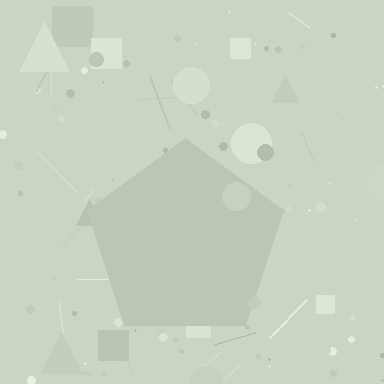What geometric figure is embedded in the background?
A pentagon is embedded in the background.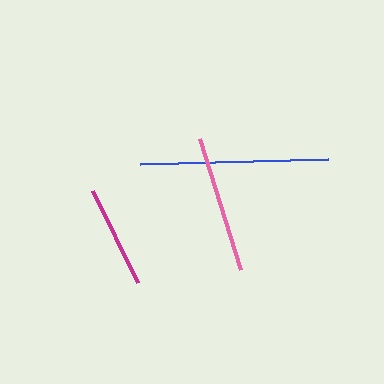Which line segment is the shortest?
The magenta line is the shortest at approximately 103 pixels.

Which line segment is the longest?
The blue line is the longest at approximately 188 pixels.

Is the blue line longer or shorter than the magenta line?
The blue line is longer than the magenta line.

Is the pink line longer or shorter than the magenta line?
The pink line is longer than the magenta line.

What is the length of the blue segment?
The blue segment is approximately 188 pixels long.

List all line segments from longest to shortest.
From longest to shortest: blue, pink, magenta.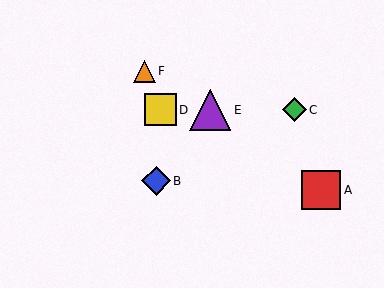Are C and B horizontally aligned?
No, C is at y≈110 and B is at y≈181.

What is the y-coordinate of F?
Object F is at y≈71.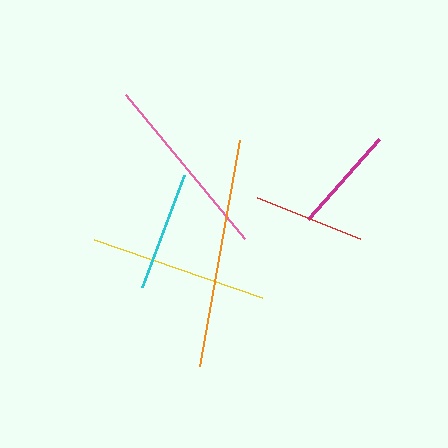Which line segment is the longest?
The orange line is the longest at approximately 229 pixels.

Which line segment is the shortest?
The magenta line is the shortest at approximately 107 pixels.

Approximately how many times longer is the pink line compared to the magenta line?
The pink line is approximately 1.7 times the length of the magenta line.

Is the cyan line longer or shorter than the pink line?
The pink line is longer than the cyan line.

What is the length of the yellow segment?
The yellow segment is approximately 178 pixels long.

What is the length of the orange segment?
The orange segment is approximately 229 pixels long.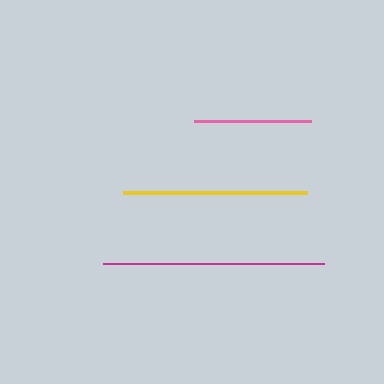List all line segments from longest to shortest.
From longest to shortest: magenta, yellow, pink.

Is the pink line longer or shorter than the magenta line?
The magenta line is longer than the pink line.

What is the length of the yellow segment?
The yellow segment is approximately 185 pixels long.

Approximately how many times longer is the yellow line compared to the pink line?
The yellow line is approximately 1.6 times the length of the pink line.